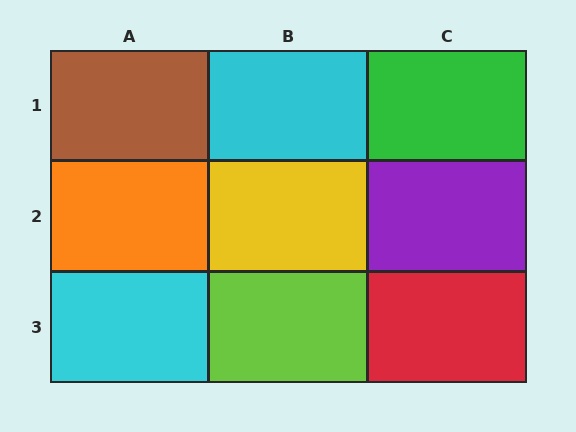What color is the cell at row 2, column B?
Yellow.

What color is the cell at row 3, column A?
Cyan.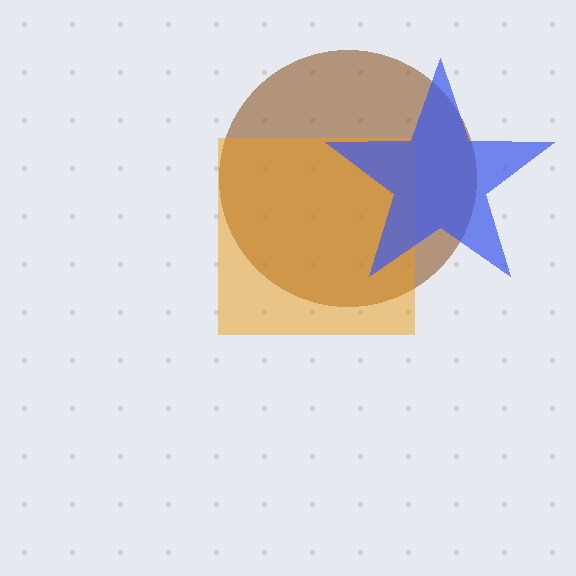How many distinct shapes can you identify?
There are 3 distinct shapes: a brown circle, an orange square, a blue star.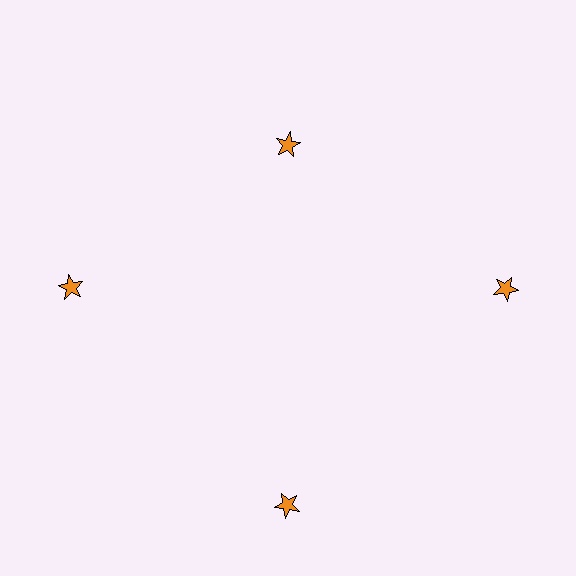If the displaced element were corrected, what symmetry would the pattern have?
It would have 4-fold rotational symmetry — the pattern would map onto itself every 90 degrees.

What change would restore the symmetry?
The symmetry would be restored by moving it outward, back onto the ring so that all 4 stars sit at equal angles and equal distance from the center.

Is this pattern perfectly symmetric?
No. The 4 orange stars are arranged in a ring, but one element near the 12 o'clock position is pulled inward toward the center, breaking the 4-fold rotational symmetry.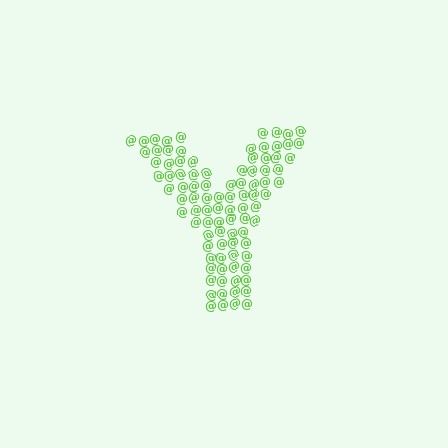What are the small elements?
The small elements are at signs.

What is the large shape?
The large shape is the letter Y.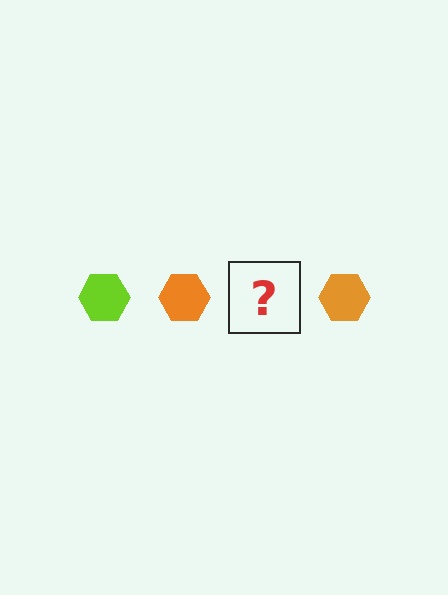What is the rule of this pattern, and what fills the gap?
The rule is that the pattern cycles through lime, orange hexagons. The gap should be filled with a lime hexagon.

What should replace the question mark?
The question mark should be replaced with a lime hexagon.